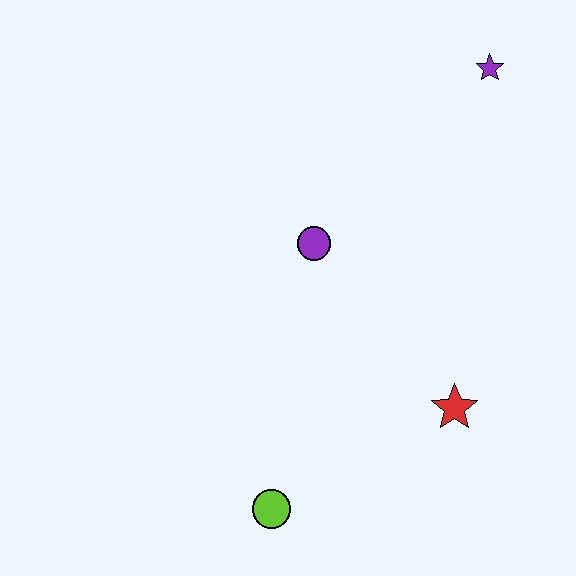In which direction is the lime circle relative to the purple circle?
The lime circle is below the purple circle.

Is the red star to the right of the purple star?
No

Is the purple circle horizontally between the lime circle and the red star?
Yes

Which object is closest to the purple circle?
The red star is closest to the purple circle.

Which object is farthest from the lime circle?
The purple star is farthest from the lime circle.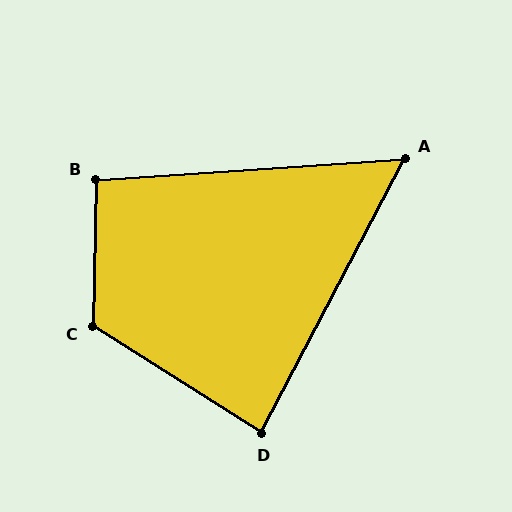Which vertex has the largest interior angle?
C, at approximately 121 degrees.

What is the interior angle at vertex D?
Approximately 85 degrees (approximately right).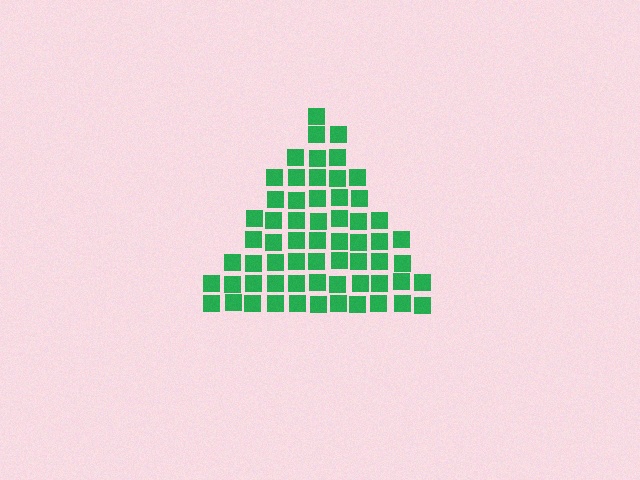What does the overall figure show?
The overall figure shows a triangle.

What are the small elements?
The small elements are squares.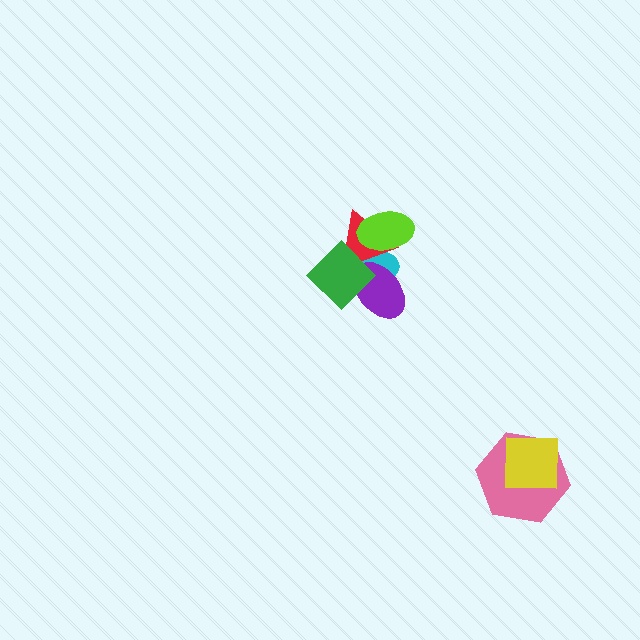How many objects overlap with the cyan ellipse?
4 objects overlap with the cyan ellipse.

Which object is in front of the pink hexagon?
The yellow square is in front of the pink hexagon.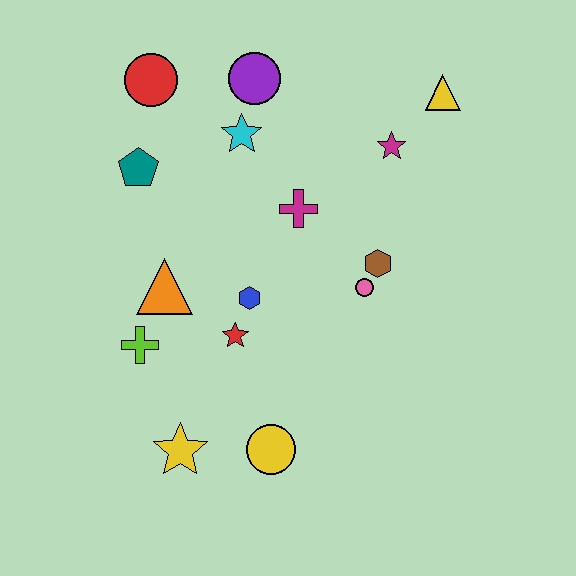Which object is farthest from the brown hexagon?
The red circle is farthest from the brown hexagon.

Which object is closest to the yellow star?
The yellow circle is closest to the yellow star.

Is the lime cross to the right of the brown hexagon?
No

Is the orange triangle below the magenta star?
Yes